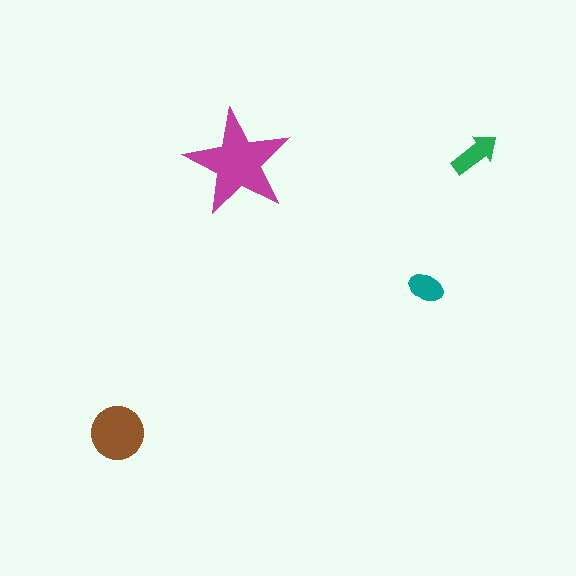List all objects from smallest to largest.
The teal ellipse, the green arrow, the brown circle, the magenta star.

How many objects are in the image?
There are 4 objects in the image.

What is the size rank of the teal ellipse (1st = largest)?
4th.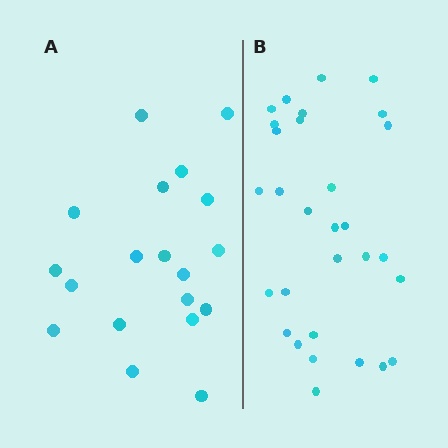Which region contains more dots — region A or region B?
Region B (the right region) has more dots.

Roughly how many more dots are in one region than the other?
Region B has roughly 12 or so more dots than region A.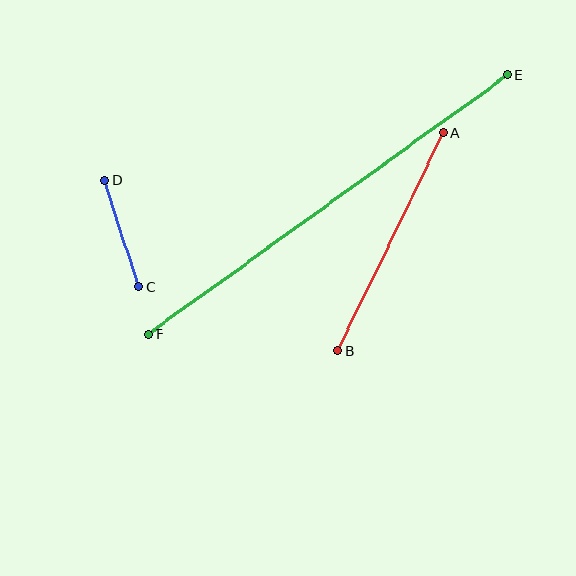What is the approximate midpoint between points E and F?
The midpoint is at approximately (328, 205) pixels.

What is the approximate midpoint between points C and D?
The midpoint is at approximately (122, 233) pixels.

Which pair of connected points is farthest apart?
Points E and F are farthest apart.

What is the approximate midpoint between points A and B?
The midpoint is at approximately (390, 242) pixels.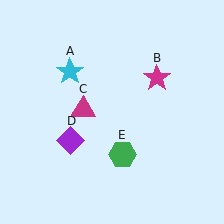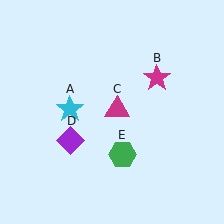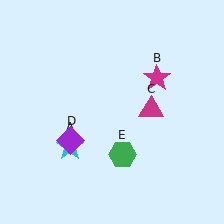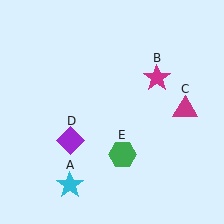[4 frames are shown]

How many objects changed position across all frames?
2 objects changed position: cyan star (object A), magenta triangle (object C).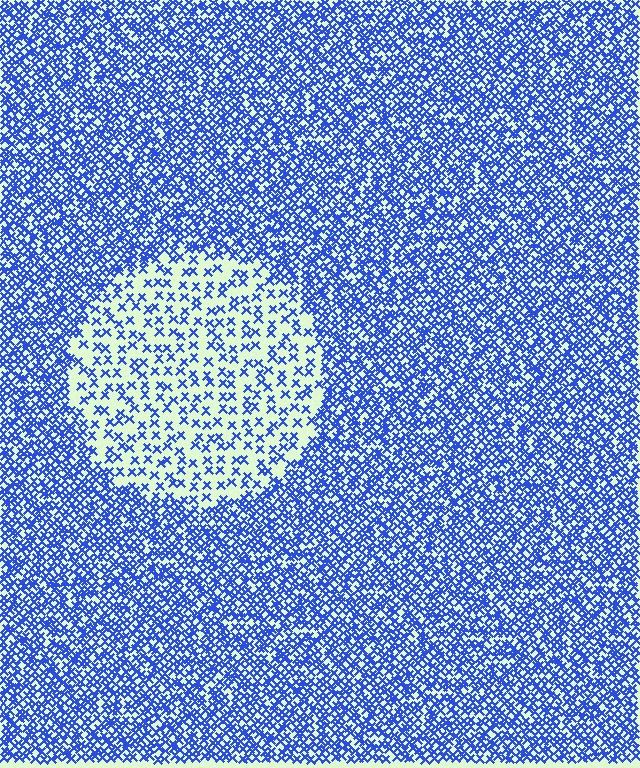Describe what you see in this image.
The image contains small blue elements arranged at two different densities. A circle-shaped region is visible where the elements are less densely packed than the surrounding area.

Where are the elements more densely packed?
The elements are more densely packed outside the circle boundary.